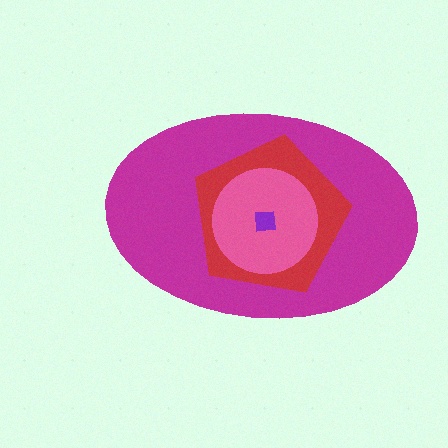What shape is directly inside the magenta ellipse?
The red pentagon.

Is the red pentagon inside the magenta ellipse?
Yes.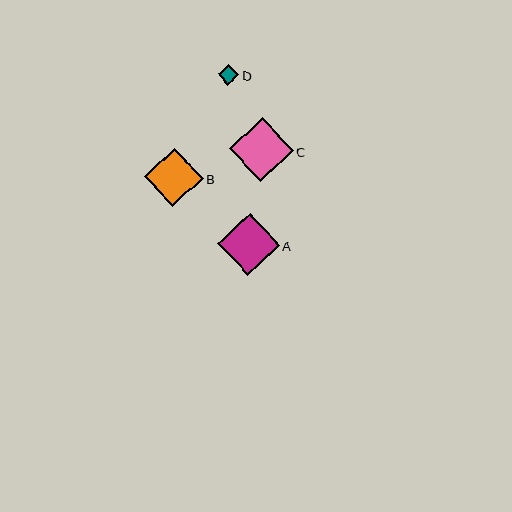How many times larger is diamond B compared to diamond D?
Diamond B is approximately 2.9 times the size of diamond D.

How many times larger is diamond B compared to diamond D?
Diamond B is approximately 2.9 times the size of diamond D.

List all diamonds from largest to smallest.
From largest to smallest: C, A, B, D.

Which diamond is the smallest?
Diamond D is the smallest with a size of approximately 21 pixels.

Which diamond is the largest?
Diamond C is the largest with a size of approximately 64 pixels.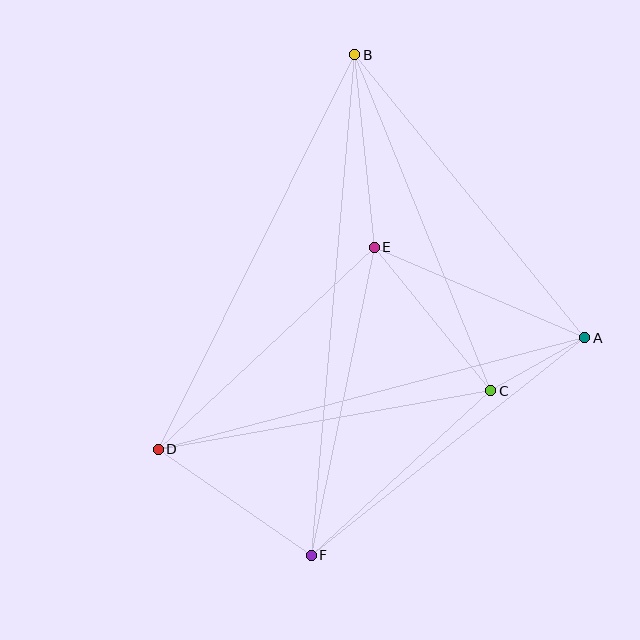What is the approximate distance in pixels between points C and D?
The distance between C and D is approximately 338 pixels.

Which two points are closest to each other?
Points A and C are closest to each other.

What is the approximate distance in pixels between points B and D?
The distance between B and D is approximately 441 pixels.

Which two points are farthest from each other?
Points B and F are farthest from each other.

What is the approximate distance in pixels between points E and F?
The distance between E and F is approximately 315 pixels.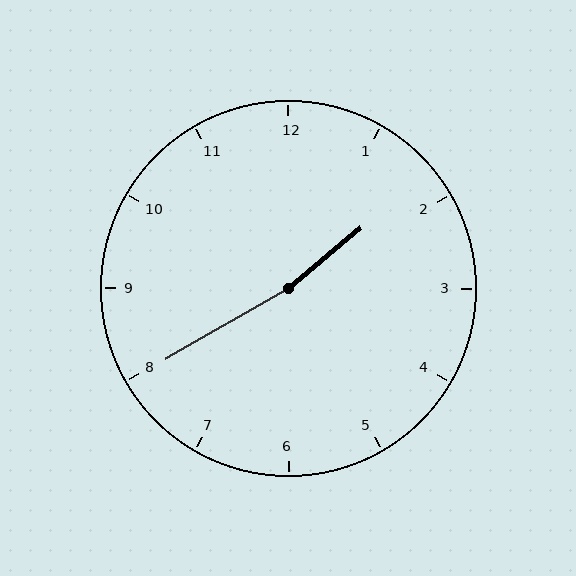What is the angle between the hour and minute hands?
Approximately 170 degrees.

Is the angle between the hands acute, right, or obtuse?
It is obtuse.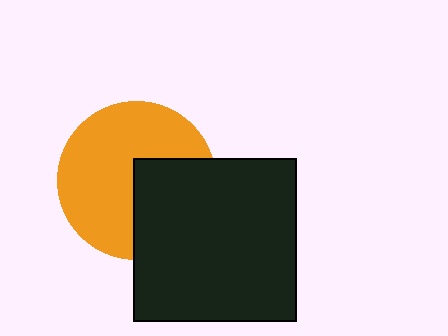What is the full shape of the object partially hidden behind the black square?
The partially hidden object is an orange circle.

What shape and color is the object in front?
The object in front is a black square.